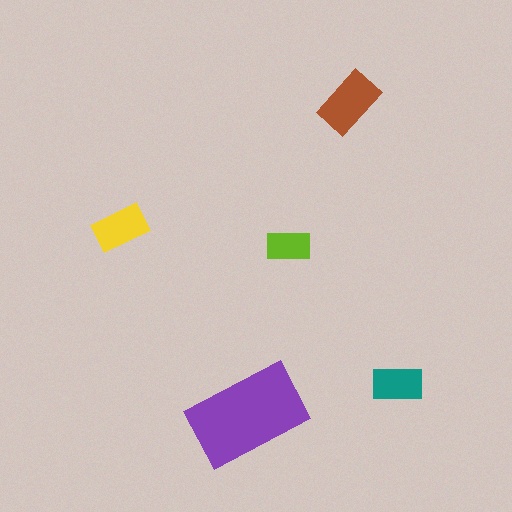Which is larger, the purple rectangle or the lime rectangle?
The purple one.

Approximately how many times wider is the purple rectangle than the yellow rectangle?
About 2 times wider.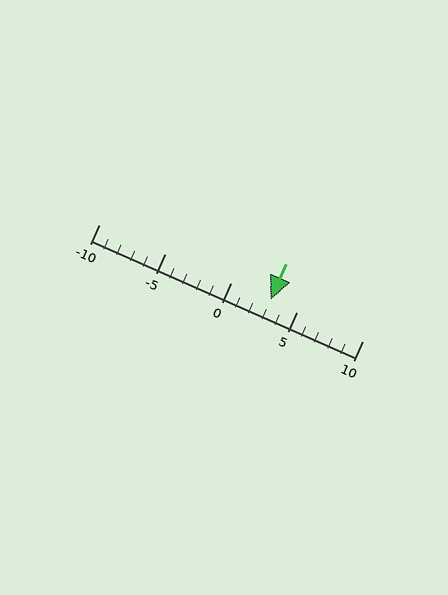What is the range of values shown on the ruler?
The ruler shows values from -10 to 10.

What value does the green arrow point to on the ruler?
The green arrow points to approximately 3.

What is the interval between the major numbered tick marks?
The major tick marks are spaced 5 units apart.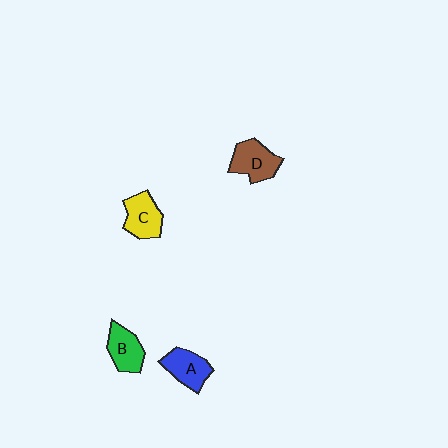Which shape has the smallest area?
Shape B (green).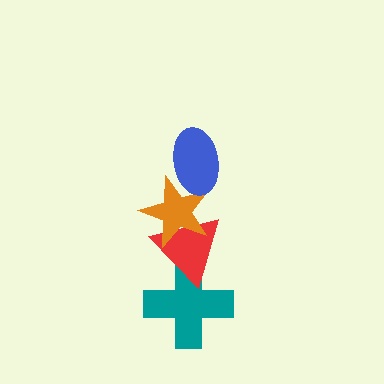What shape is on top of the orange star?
The blue ellipse is on top of the orange star.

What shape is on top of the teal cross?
The red triangle is on top of the teal cross.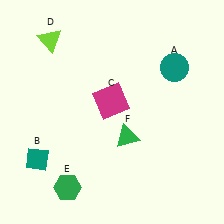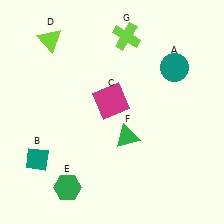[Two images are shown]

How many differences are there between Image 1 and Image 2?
There is 1 difference between the two images.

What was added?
A lime cross (G) was added in Image 2.